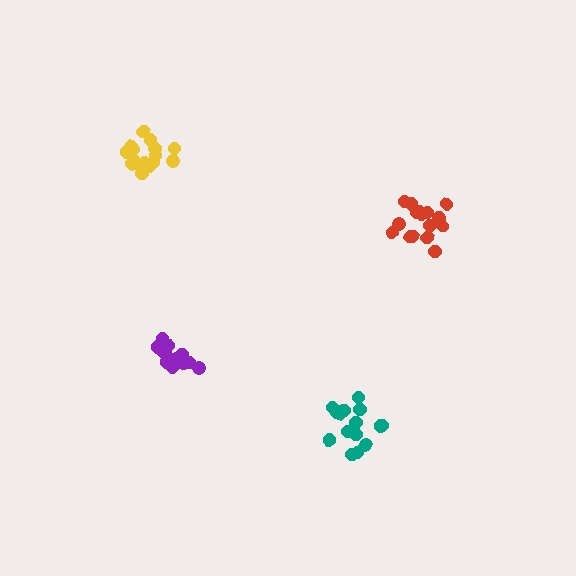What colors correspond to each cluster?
The clusters are colored: red, yellow, purple, teal.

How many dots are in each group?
Group 1: 16 dots, Group 2: 17 dots, Group 3: 16 dots, Group 4: 16 dots (65 total).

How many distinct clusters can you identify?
There are 4 distinct clusters.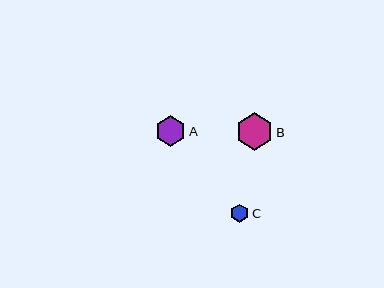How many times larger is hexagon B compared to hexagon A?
Hexagon B is approximately 1.2 times the size of hexagon A.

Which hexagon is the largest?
Hexagon B is the largest with a size of approximately 38 pixels.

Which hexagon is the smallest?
Hexagon C is the smallest with a size of approximately 18 pixels.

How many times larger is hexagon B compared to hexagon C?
Hexagon B is approximately 2.1 times the size of hexagon C.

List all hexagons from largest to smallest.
From largest to smallest: B, A, C.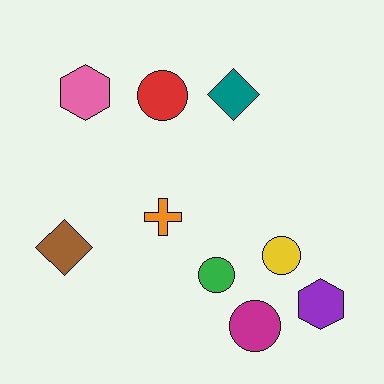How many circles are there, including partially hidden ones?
There are 4 circles.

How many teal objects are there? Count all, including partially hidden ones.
There is 1 teal object.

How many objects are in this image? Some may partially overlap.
There are 9 objects.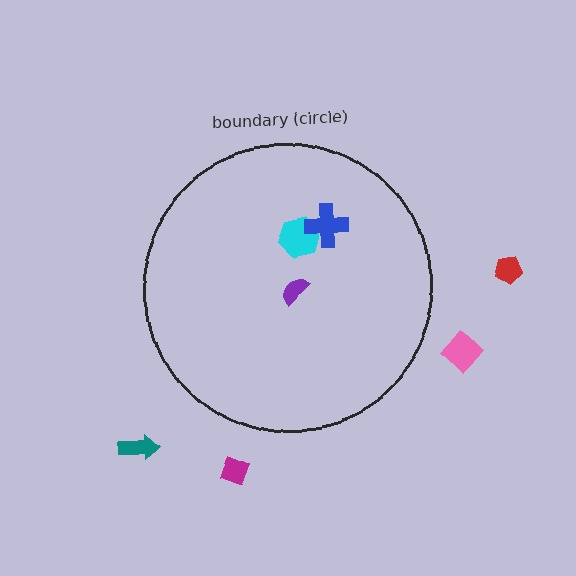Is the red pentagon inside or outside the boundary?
Outside.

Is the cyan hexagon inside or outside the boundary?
Inside.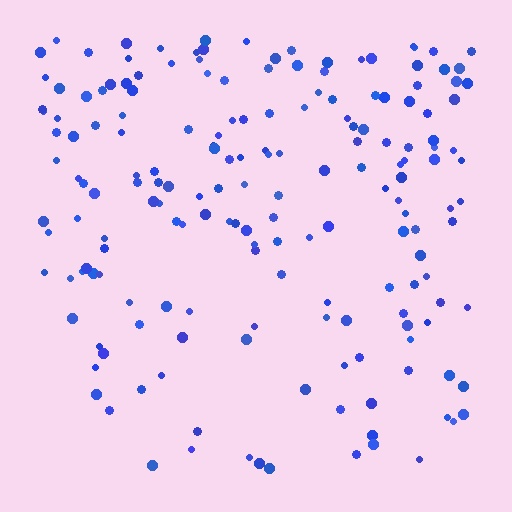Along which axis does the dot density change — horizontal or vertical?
Vertical.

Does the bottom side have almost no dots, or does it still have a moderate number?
Still a moderate number, just noticeably fewer than the top.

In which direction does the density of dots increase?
From bottom to top, with the top side densest.